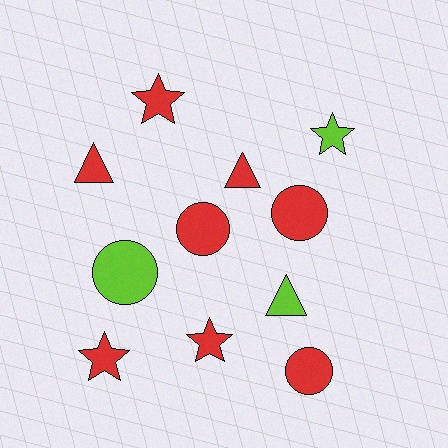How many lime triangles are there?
There is 1 lime triangle.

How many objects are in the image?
There are 11 objects.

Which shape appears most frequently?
Circle, with 4 objects.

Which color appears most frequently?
Red, with 8 objects.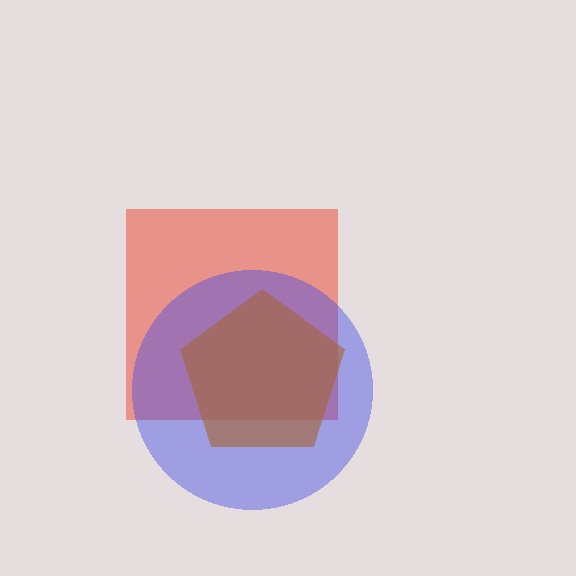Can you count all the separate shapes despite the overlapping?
Yes, there are 3 separate shapes.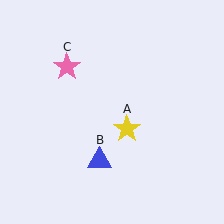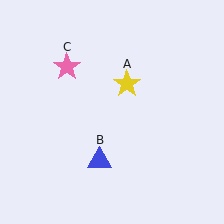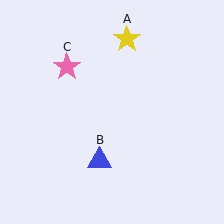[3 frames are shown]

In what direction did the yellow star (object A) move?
The yellow star (object A) moved up.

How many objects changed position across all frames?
1 object changed position: yellow star (object A).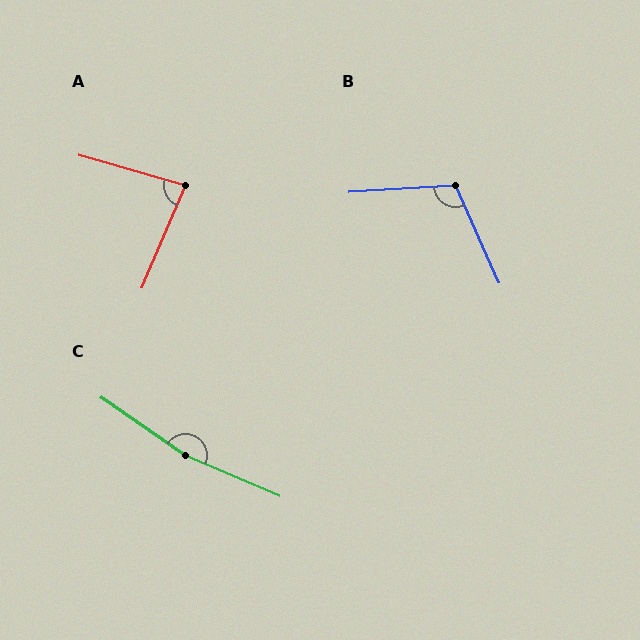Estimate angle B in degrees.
Approximately 111 degrees.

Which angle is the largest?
C, at approximately 168 degrees.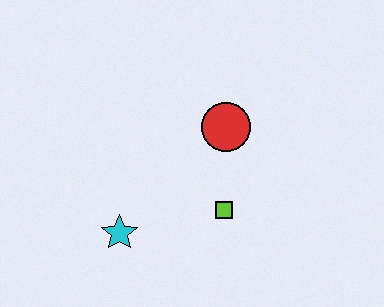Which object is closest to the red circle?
The lime square is closest to the red circle.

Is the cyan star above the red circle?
No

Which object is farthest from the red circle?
The cyan star is farthest from the red circle.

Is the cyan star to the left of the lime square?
Yes